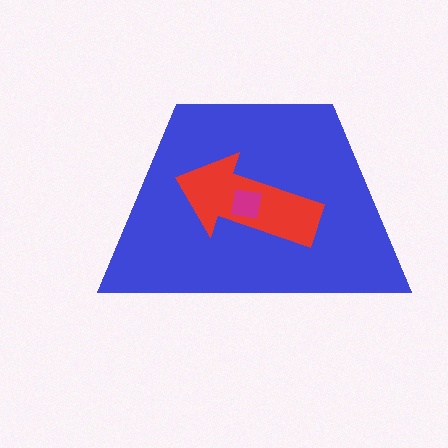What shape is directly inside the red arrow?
The magenta square.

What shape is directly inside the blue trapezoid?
The red arrow.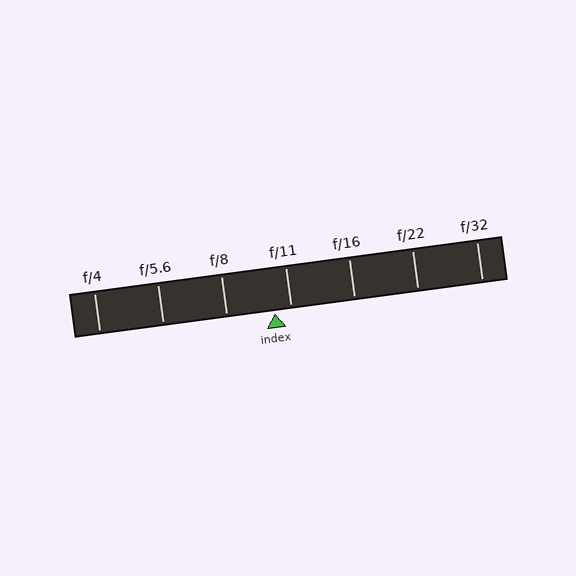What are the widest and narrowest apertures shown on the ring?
The widest aperture shown is f/4 and the narrowest is f/32.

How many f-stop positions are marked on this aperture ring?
There are 7 f-stop positions marked.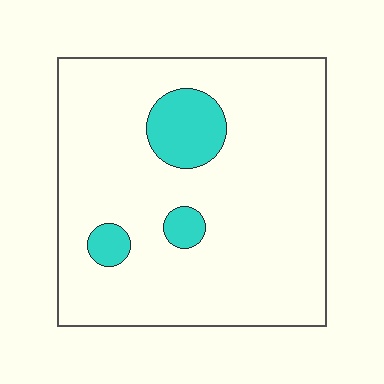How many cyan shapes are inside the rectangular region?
3.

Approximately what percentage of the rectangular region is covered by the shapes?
Approximately 10%.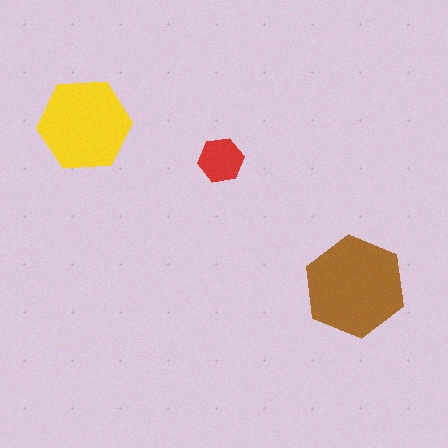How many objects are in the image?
There are 3 objects in the image.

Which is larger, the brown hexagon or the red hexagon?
The brown one.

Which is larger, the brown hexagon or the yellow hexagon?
The brown one.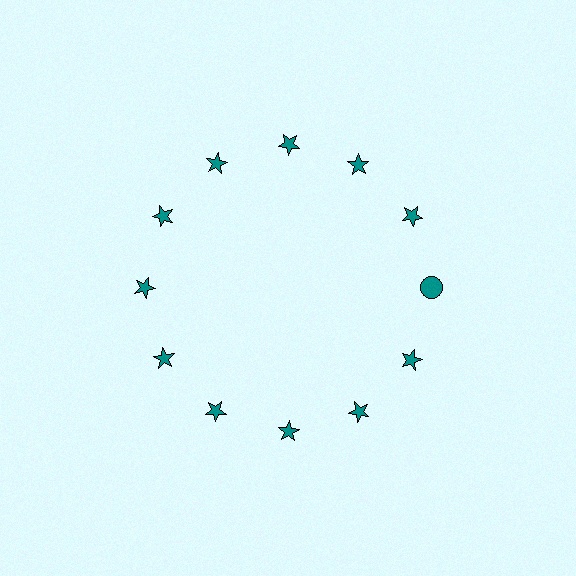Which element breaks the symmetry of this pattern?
The teal circle at roughly the 3 o'clock position breaks the symmetry. All other shapes are teal stars.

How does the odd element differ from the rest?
It has a different shape: circle instead of star.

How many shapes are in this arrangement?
There are 12 shapes arranged in a ring pattern.